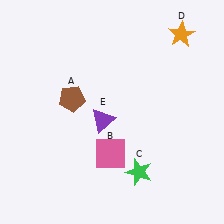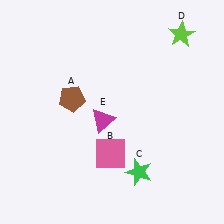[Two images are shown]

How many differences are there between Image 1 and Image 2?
There are 2 differences between the two images.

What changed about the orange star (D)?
In Image 1, D is orange. In Image 2, it changed to lime.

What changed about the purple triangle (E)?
In Image 1, E is purple. In Image 2, it changed to magenta.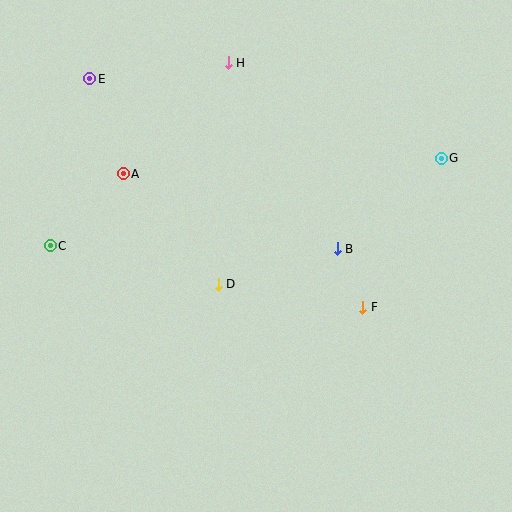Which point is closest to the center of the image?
Point D at (218, 284) is closest to the center.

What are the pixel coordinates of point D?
Point D is at (218, 284).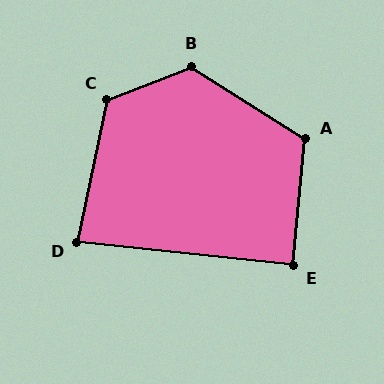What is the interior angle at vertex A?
Approximately 117 degrees (obtuse).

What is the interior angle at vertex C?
Approximately 123 degrees (obtuse).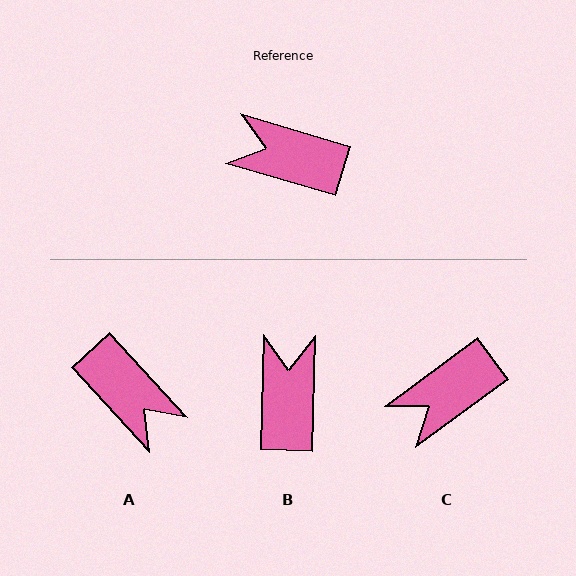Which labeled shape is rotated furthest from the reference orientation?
A, about 149 degrees away.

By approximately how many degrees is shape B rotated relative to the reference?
Approximately 75 degrees clockwise.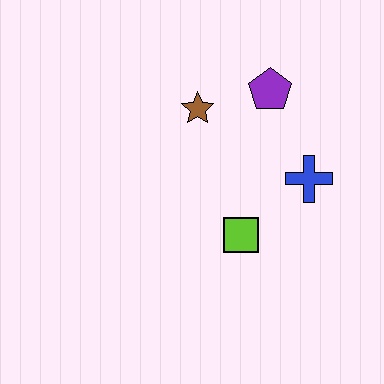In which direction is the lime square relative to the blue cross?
The lime square is to the left of the blue cross.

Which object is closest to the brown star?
The purple pentagon is closest to the brown star.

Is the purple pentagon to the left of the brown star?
No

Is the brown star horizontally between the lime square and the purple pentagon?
No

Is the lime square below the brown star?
Yes